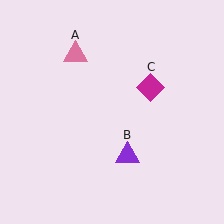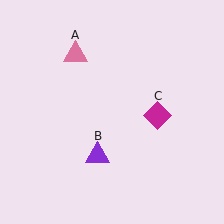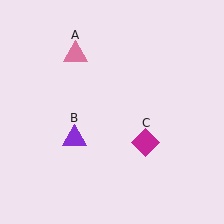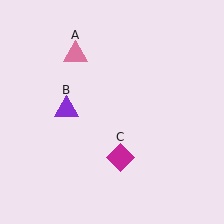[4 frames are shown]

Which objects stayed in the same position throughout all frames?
Pink triangle (object A) remained stationary.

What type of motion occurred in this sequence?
The purple triangle (object B), magenta diamond (object C) rotated clockwise around the center of the scene.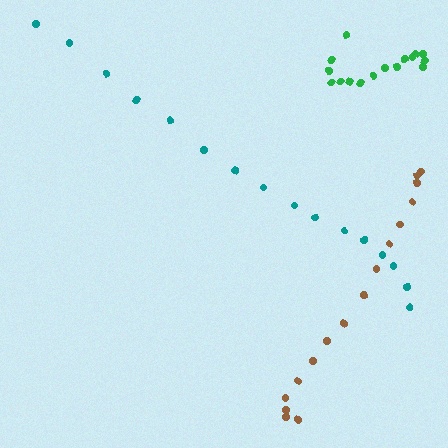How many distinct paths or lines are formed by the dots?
There are 3 distinct paths.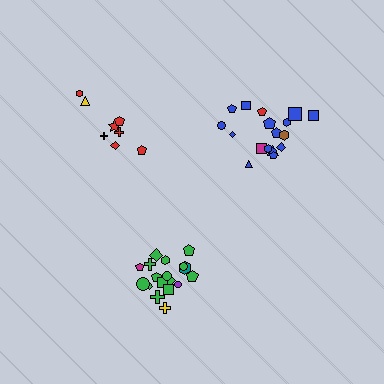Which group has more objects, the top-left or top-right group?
The top-right group.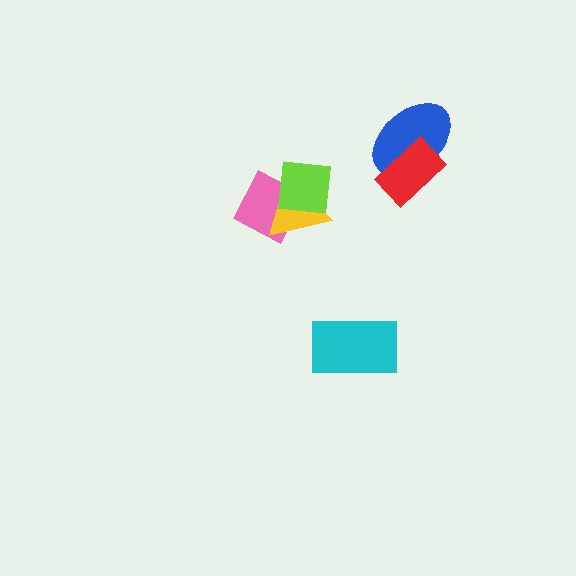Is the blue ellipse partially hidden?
Yes, it is partially covered by another shape.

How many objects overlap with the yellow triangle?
2 objects overlap with the yellow triangle.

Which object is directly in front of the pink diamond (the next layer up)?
The yellow triangle is directly in front of the pink diamond.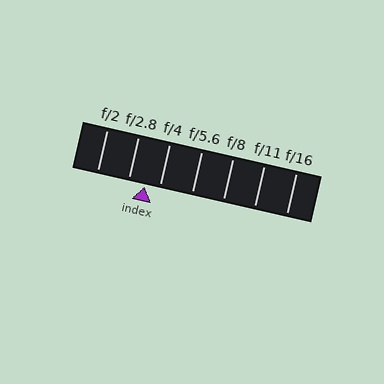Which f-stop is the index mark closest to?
The index mark is closest to f/4.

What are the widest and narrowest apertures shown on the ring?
The widest aperture shown is f/2 and the narrowest is f/16.